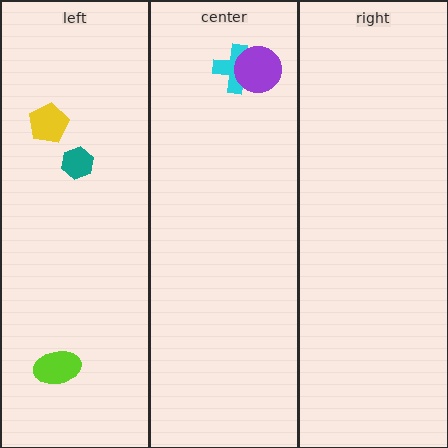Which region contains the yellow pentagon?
The left region.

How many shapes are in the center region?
2.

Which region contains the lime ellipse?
The left region.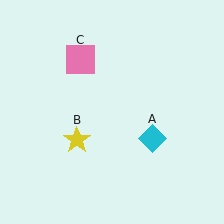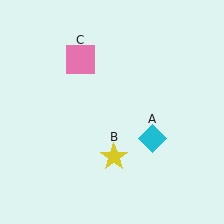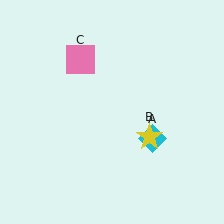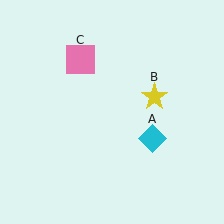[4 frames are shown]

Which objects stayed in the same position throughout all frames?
Cyan diamond (object A) and pink square (object C) remained stationary.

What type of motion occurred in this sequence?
The yellow star (object B) rotated counterclockwise around the center of the scene.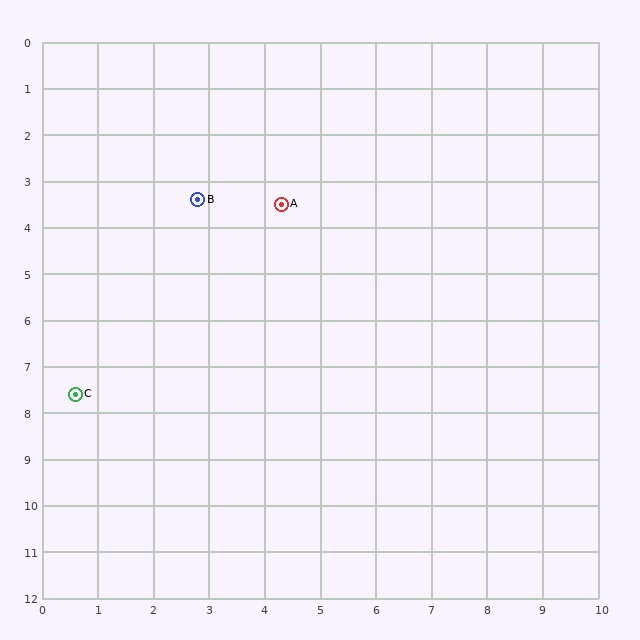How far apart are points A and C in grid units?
Points A and C are about 5.5 grid units apart.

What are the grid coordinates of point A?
Point A is at approximately (4.3, 3.5).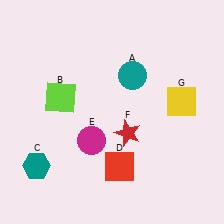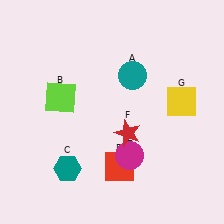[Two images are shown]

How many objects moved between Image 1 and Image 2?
2 objects moved between the two images.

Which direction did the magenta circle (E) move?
The magenta circle (E) moved right.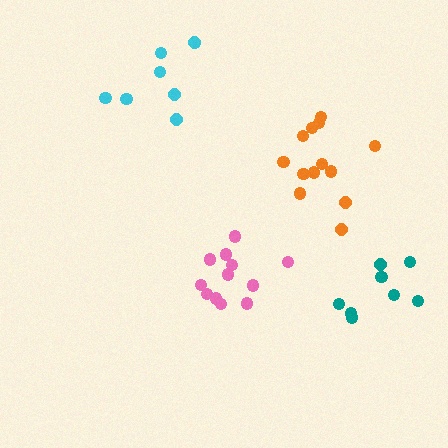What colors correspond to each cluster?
The clusters are colored: orange, pink, teal, cyan.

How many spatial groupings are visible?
There are 4 spatial groupings.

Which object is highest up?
The cyan cluster is topmost.